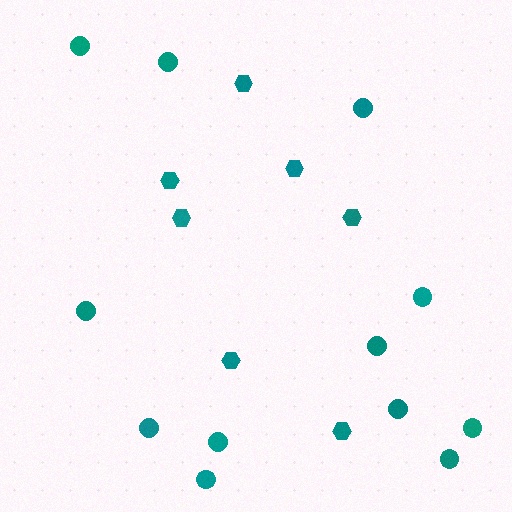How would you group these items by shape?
There are 2 groups: one group of hexagons (7) and one group of circles (12).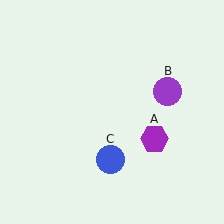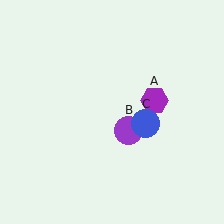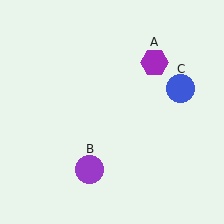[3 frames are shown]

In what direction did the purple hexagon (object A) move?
The purple hexagon (object A) moved up.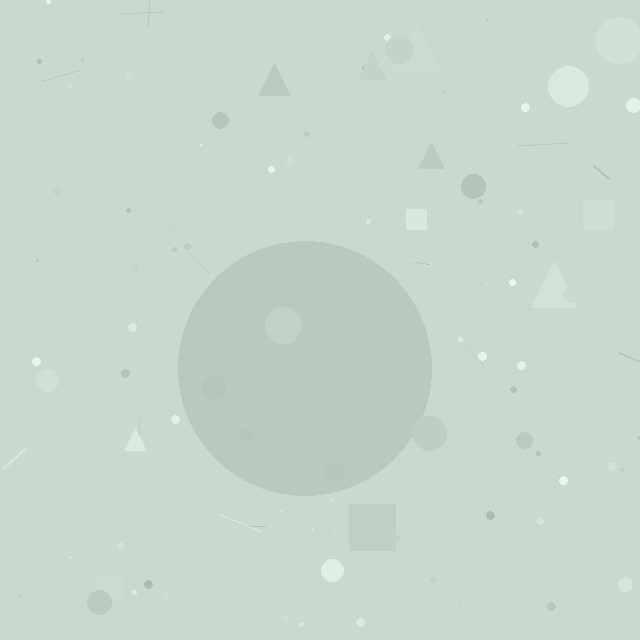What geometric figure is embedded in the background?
A circle is embedded in the background.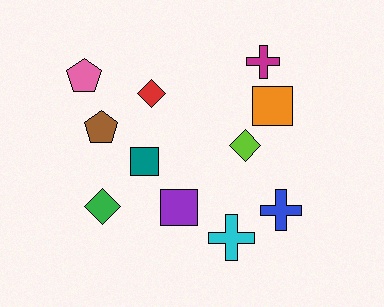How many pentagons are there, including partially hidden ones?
There are 2 pentagons.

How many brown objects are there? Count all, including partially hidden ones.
There is 1 brown object.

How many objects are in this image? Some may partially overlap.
There are 11 objects.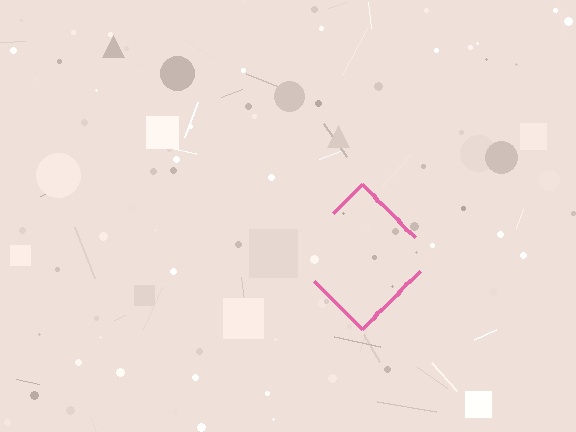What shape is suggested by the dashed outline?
The dashed outline suggests a diamond.